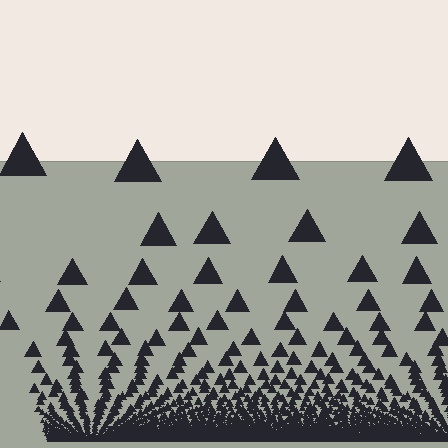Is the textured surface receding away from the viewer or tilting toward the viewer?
The surface appears to tilt toward the viewer. Texture elements get larger and sparser toward the top.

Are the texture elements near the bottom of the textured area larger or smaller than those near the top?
Smaller. The gradient is inverted — elements near the bottom are smaller and denser.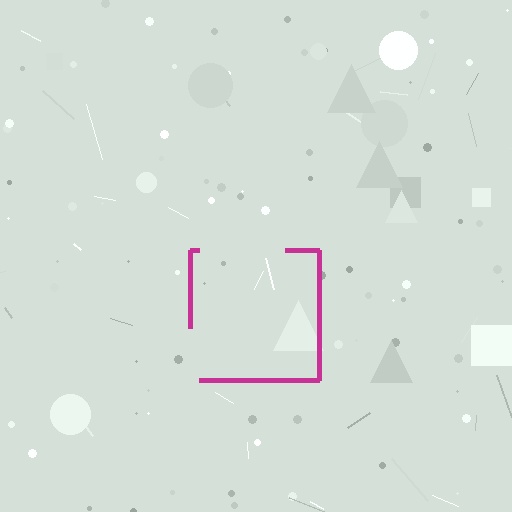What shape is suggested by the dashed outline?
The dashed outline suggests a square.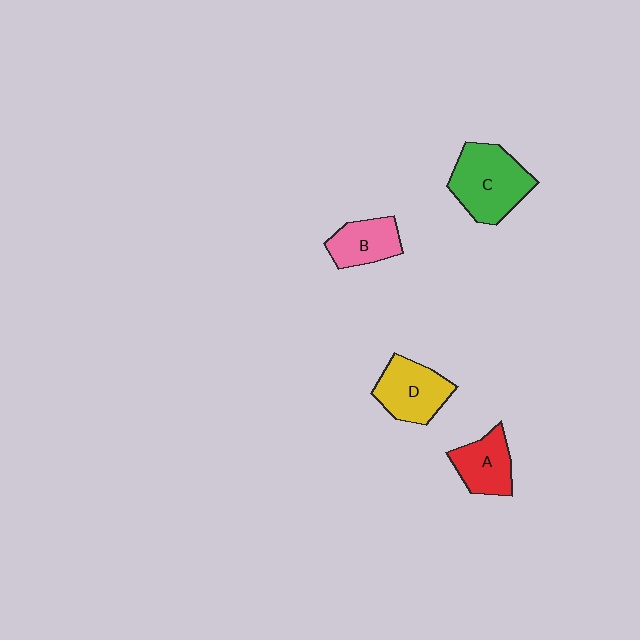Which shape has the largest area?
Shape C (green).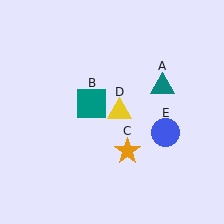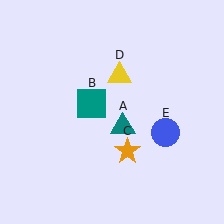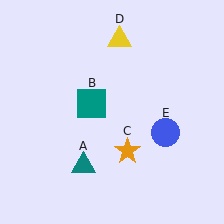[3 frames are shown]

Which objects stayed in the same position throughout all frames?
Teal square (object B) and orange star (object C) and blue circle (object E) remained stationary.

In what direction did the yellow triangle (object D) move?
The yellow triangle (object D) moved up.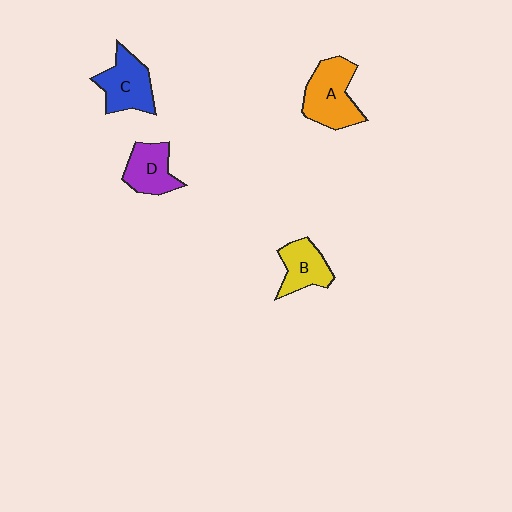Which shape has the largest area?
Shape A (orange).